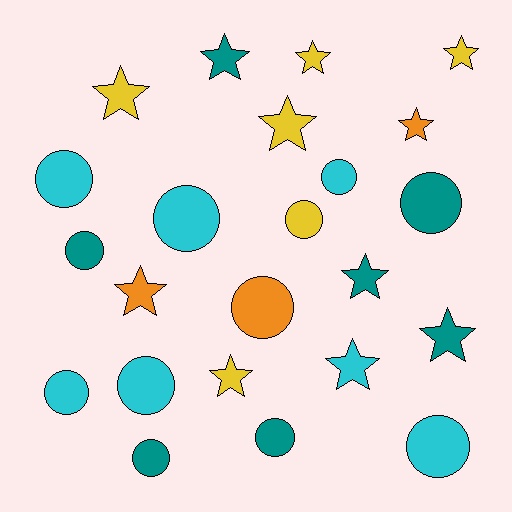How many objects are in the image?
There are 23 objects.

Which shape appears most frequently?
Circle, with 12 objects.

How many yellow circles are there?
There is 1 yellow circle.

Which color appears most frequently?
Teal, with 7 objects.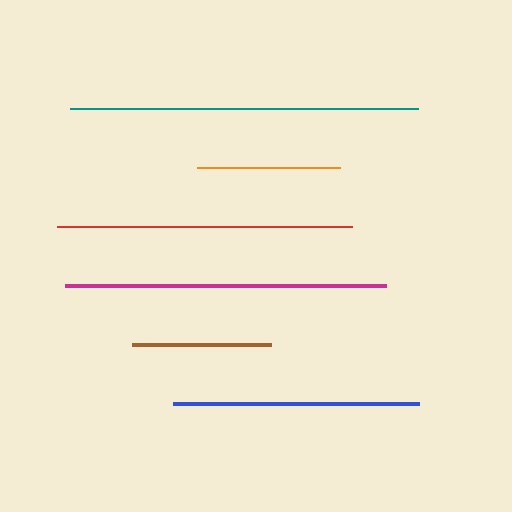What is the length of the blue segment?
The blue segment is approximately 246 pixels long.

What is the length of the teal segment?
The teal segment is approximately 348 pixels long.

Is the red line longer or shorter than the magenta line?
The magenta line is longer than the red line.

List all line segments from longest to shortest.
From longest to shortest: teal, magenta, red, blue, orange, brown.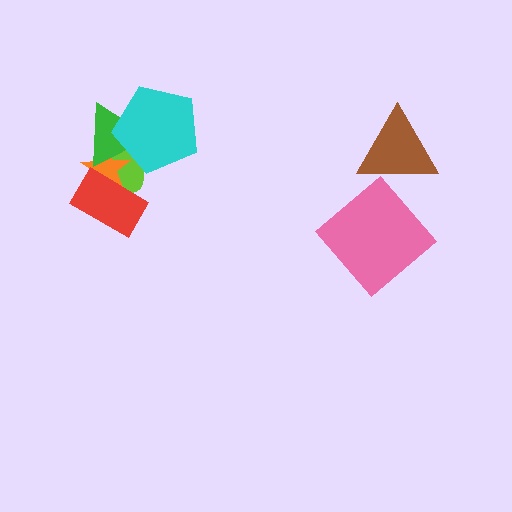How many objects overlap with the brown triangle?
0 objects overlap with the brown triangle.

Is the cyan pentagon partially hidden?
No, no other shape covers it.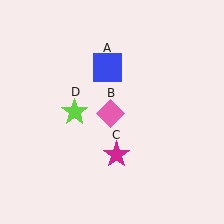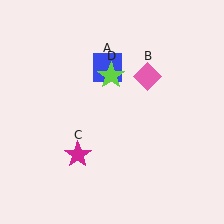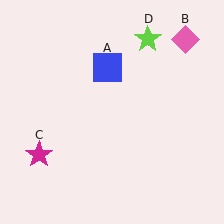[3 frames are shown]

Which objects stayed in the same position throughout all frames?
Blue square (object A) remained stationary.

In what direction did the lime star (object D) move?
The lime star (object D) moved up and to the right.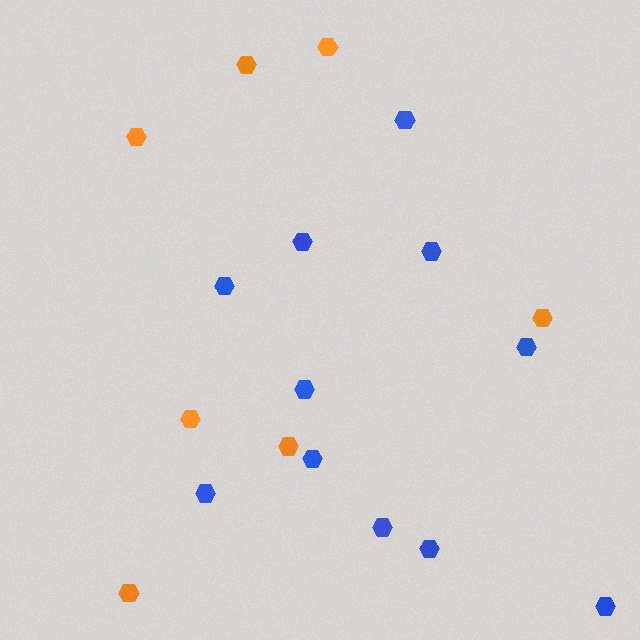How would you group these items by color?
There are 2 groups: one group of blue hexagons (11) and one group of orange hexagons (7).